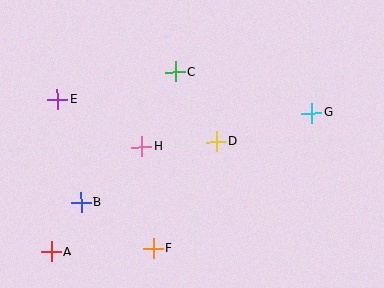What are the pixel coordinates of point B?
Point B is at (81, 202).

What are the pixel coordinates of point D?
Point D is at (216, 142).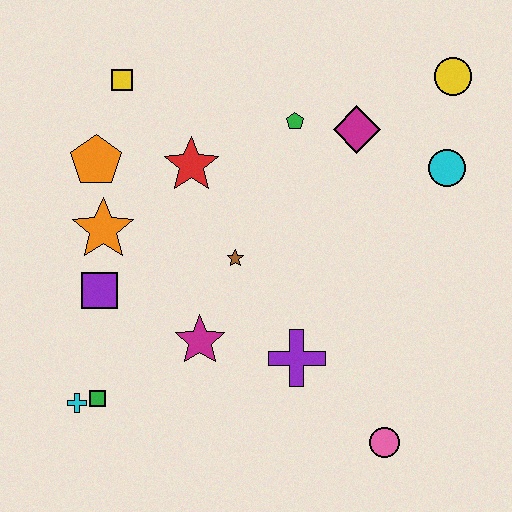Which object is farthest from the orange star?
The yellow circle is farthest from the orange star.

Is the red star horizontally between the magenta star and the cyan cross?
Yes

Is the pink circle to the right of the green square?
Yes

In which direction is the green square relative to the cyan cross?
The green square is to the right of the cyan cross.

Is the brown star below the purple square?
No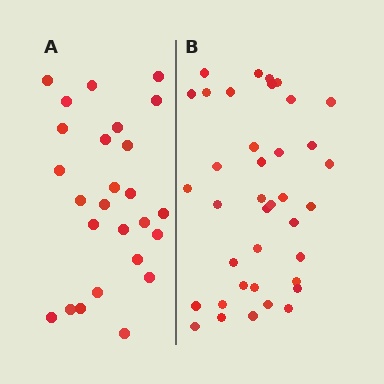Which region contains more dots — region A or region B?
Region B (the right region) has more dots.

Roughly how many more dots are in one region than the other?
Region B has roughly 12 or so more dots than region A.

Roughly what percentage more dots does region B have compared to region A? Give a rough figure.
About 45% more.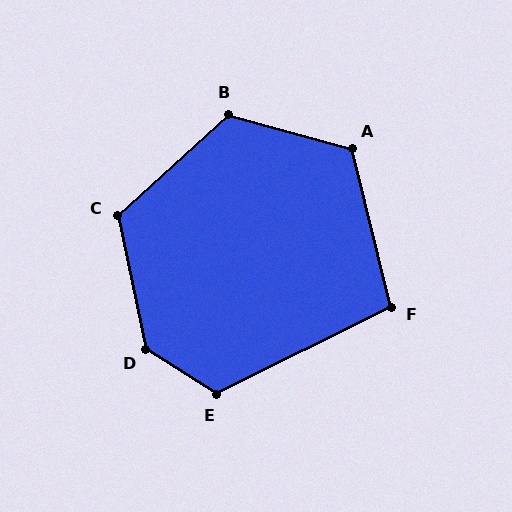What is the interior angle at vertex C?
Approximately 120 degrees (obtuse).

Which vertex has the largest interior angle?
D, at approximately 135 degrees.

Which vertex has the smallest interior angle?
F, at approximately 103 degrees.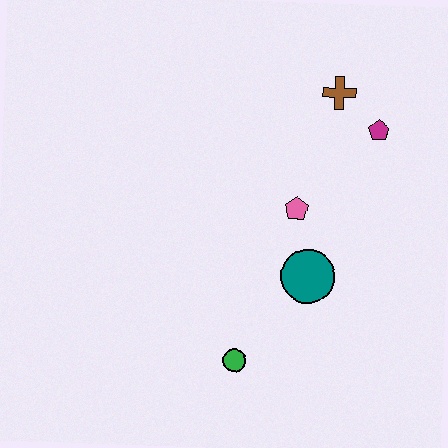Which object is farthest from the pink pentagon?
The green circle is farthest from the pink pentagon.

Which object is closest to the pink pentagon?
The teal circle is closest to the pink pentagon.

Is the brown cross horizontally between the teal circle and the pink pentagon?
No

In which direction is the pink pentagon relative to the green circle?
The pink pentagon is above the green circle.